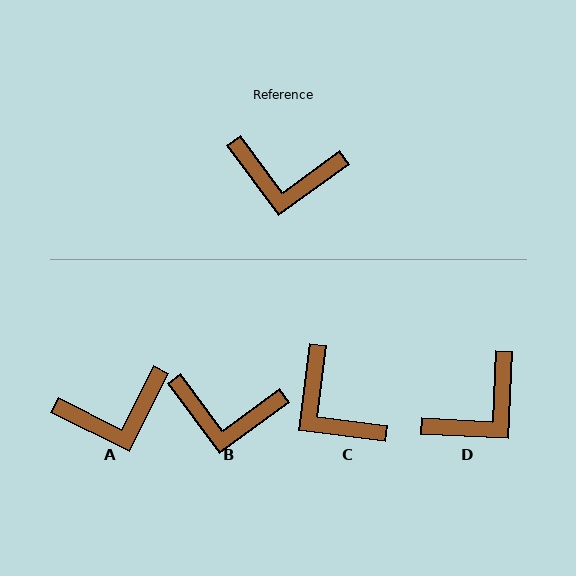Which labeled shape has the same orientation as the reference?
B.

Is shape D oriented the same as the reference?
No, it is off by about 51 degrees.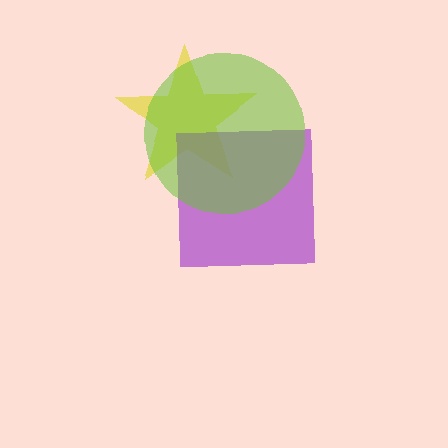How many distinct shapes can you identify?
There are 3 distinct shapes: a yellow star, a purple square, a lime circle.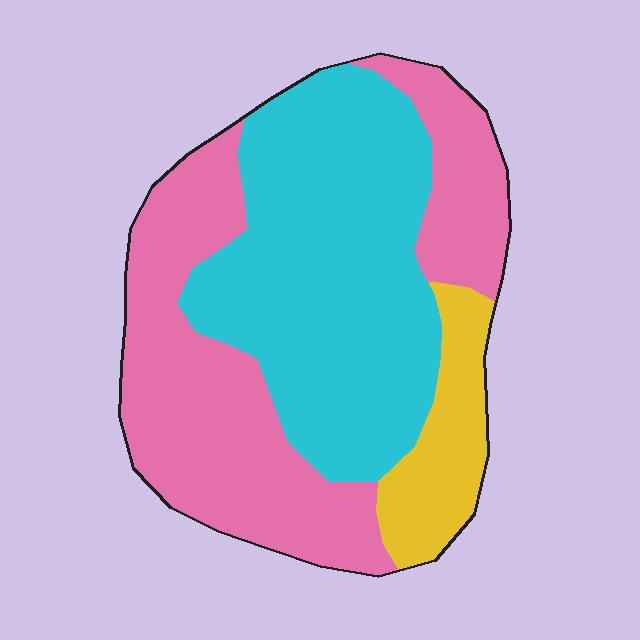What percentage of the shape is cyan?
Cyan takes up between a quarter and a half of the shape.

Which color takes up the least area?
Yellow, at roughly 10%.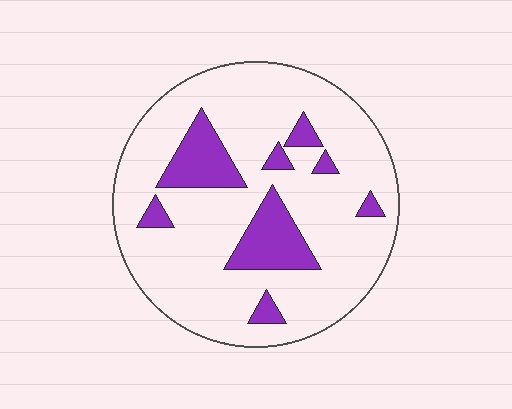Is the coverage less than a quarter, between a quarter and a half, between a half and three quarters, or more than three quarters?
Less than a quarter.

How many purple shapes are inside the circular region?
8.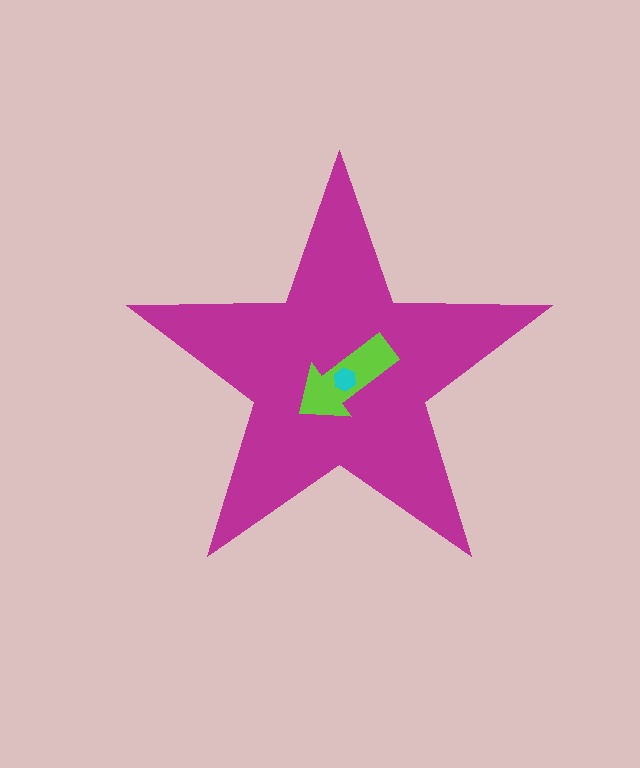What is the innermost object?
The cyan hexagon.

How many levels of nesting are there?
3.